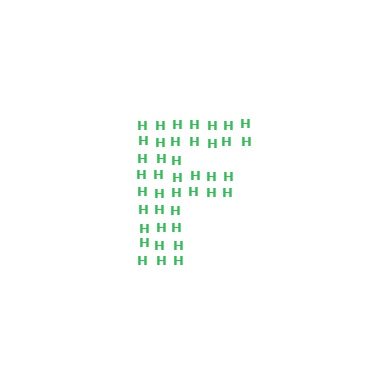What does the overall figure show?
The overall figure shows the letter F.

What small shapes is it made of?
It is made of small letter H's.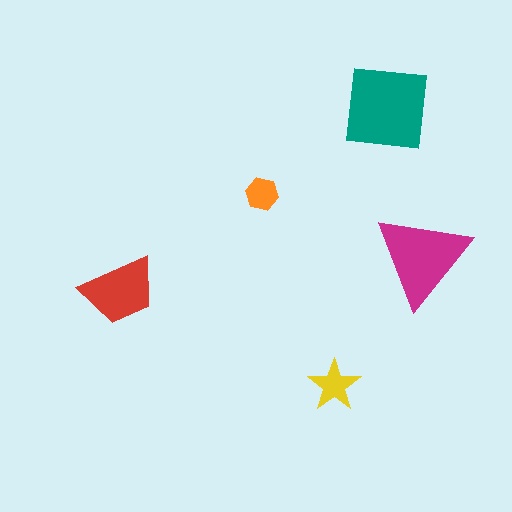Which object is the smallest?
The orange hexagon.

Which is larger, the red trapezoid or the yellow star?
The red trapezoid.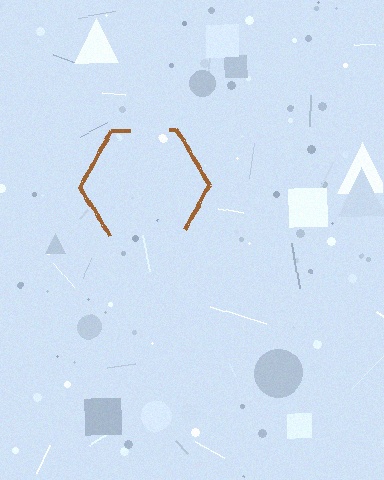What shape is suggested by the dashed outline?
The dashed outline suggests a hexagon.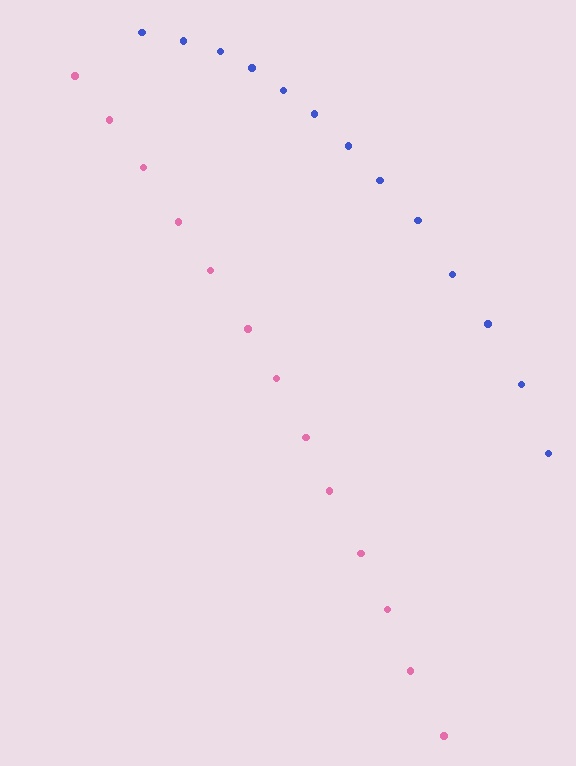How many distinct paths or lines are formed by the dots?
There are 2 distinct paths.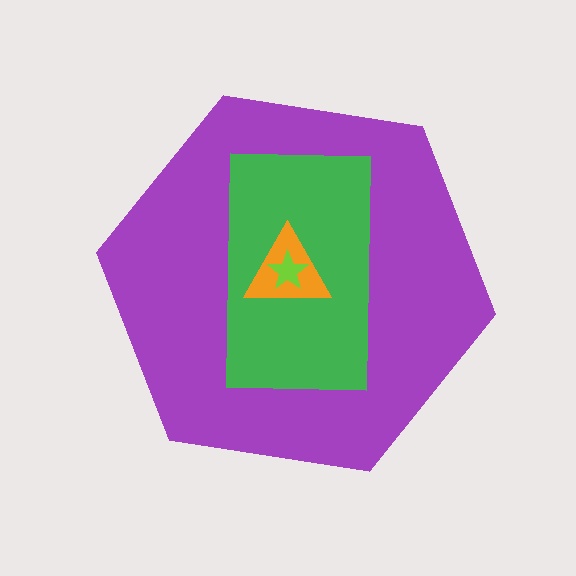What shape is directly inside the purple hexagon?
The green rectangle.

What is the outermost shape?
The purple hexagon.